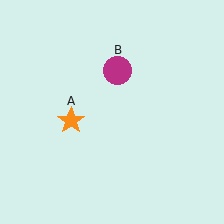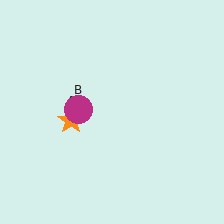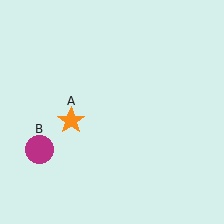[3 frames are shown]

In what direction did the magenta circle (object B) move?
The magenta circle (object B) moved down and to the left.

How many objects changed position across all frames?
1 object changed position: magenta circle (object B).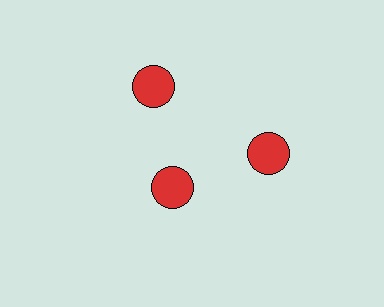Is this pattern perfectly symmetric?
No. The 3 red circles are arranged in a ring, but one element near the 7 o'clock position is pulled inward toward the center, breaking the 3-fold rotational symmetry.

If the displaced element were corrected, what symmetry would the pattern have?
It would have 3-fold rotational symmetry — the pattern would map onto itself every 120 degrees.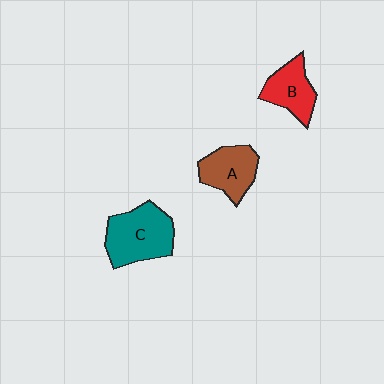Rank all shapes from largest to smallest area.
From largest to smallest: C (teal), A (brown), B (red).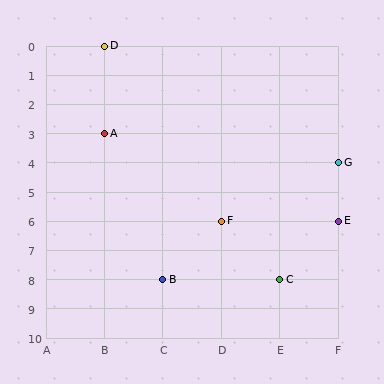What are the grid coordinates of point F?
Point F is at grid coordinates (D, 6).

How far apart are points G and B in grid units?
Points G and B are 3 columns and 4 rows apart (about 5.0 grid units diagonally).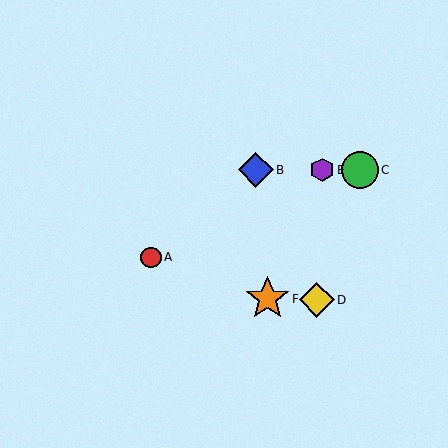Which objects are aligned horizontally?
Objects B, C, E are aligned horizontally.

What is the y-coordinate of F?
Object F is at y≈299.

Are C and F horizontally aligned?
No, C is at y≈170 and F is at y≈299.